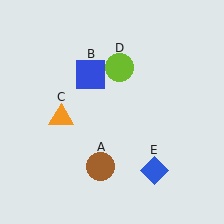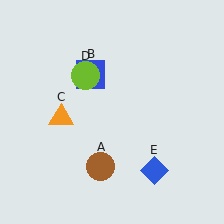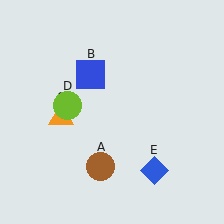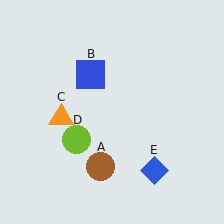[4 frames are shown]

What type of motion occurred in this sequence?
The lime circle (object D) rotated counterclockwise around the center of the scene.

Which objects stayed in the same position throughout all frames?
Brown circle (object A) and blue square (object B) and orange triangle (object C) and blue diamond (object E) remained stationary.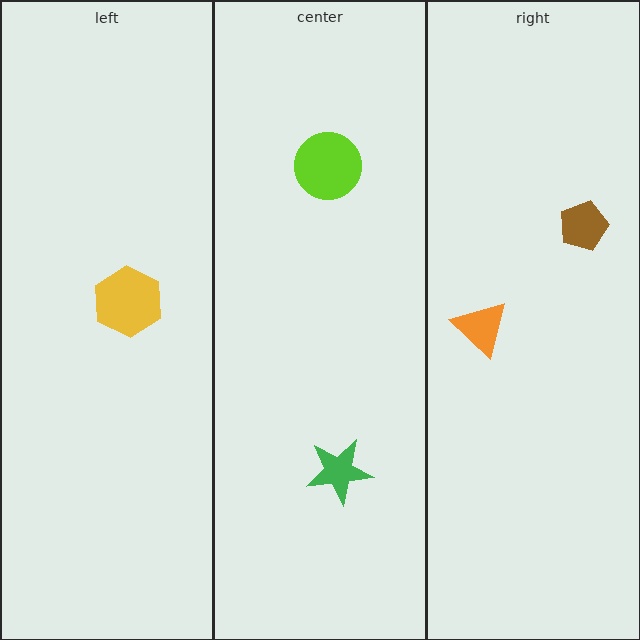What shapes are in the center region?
The green star, the lime circle.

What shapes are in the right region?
The brown pentagon, the orange triangle.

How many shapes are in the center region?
2.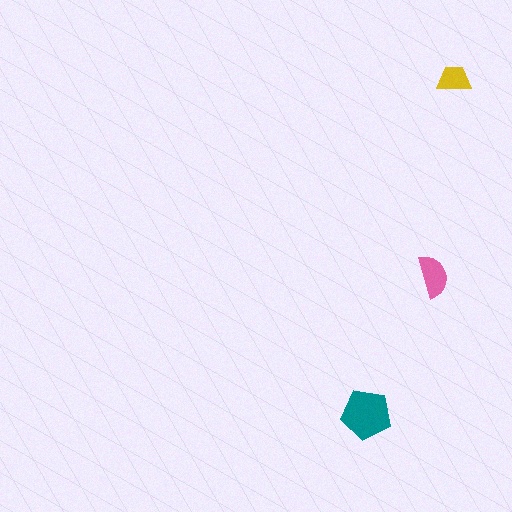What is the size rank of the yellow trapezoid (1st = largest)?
3rd.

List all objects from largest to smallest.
The teal pentagon, the pink semicircle, the yellow trapezoid.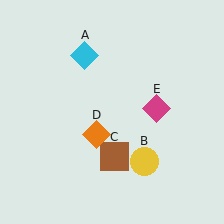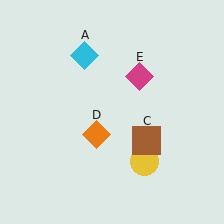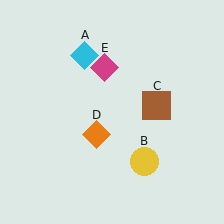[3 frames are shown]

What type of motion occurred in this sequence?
The brown square (object C), magenta diamond (object E) rotated counterclockwise around the center of the scene.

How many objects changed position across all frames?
2 objects changed position: brown square (object C), magenta diamond (object E).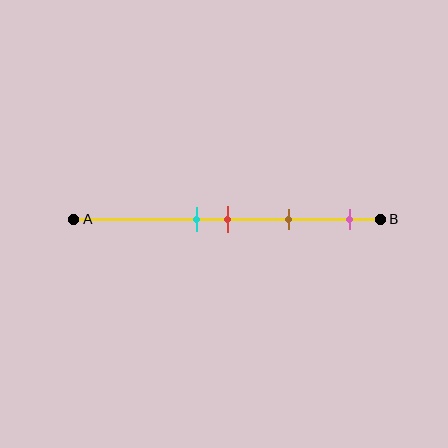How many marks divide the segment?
There are 4 marks dividing the segment.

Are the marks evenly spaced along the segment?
No, the marks are not evenly spaced.